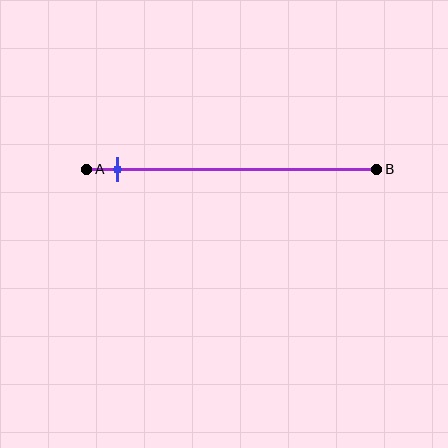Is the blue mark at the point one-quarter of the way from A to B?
No, the mark is at about 10% from A, not at the 25% one-quarter point.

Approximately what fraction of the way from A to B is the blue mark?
The blue mark is approximately 10% of the way from A to B.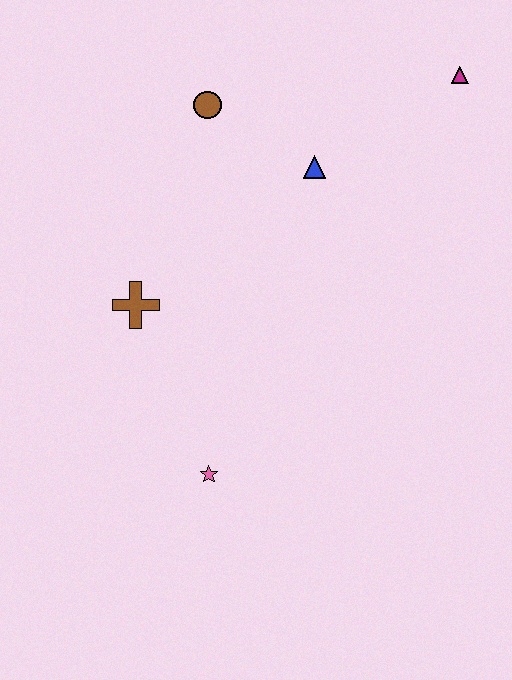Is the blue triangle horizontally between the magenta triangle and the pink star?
Yes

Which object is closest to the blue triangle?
The brown circle is closest to the blue triangle.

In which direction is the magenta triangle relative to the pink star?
The magenta triangle is above the pink star.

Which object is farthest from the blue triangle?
The pink star is farthest from the blue triangle.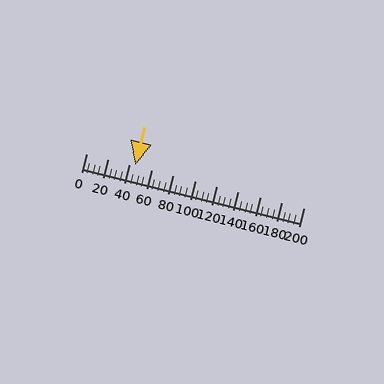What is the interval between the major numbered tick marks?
The major tick marks are spaced 20 units apart.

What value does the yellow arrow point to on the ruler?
The yellow arrow points to approximately 45.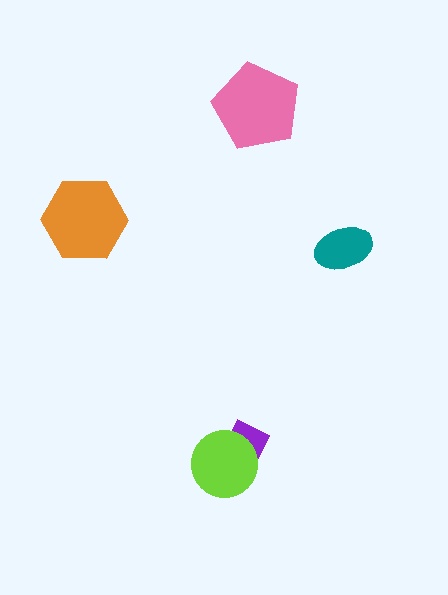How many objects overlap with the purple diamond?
1 object overlaps with the purple diamond.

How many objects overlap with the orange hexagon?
0 objects overlap with the orange hexagon.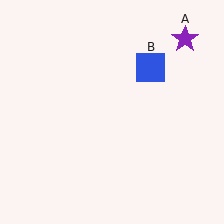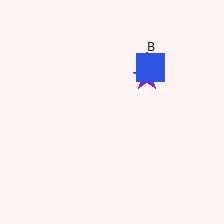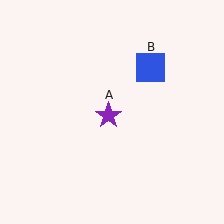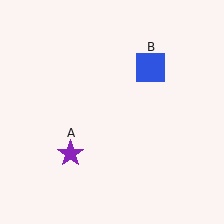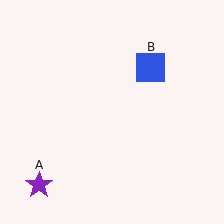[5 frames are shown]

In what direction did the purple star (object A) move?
The purple star (object A) moved down and to the left.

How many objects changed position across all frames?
1 object changed position: purple star (object A).